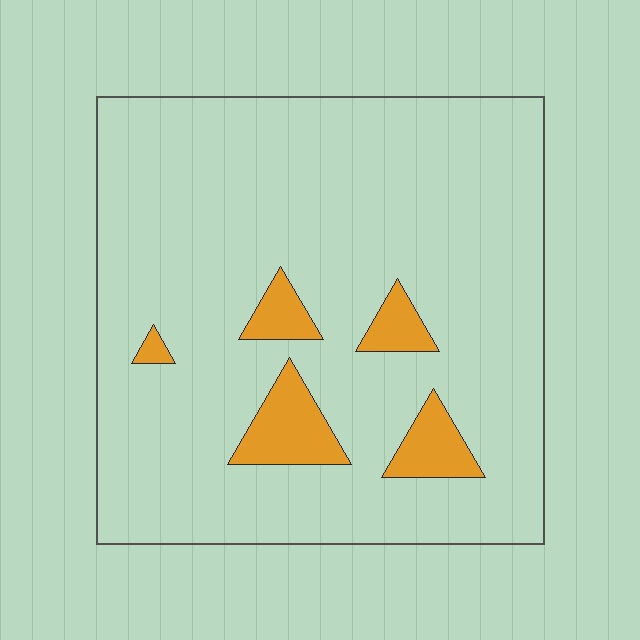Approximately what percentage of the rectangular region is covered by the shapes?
Approximately 10%.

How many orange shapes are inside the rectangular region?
5.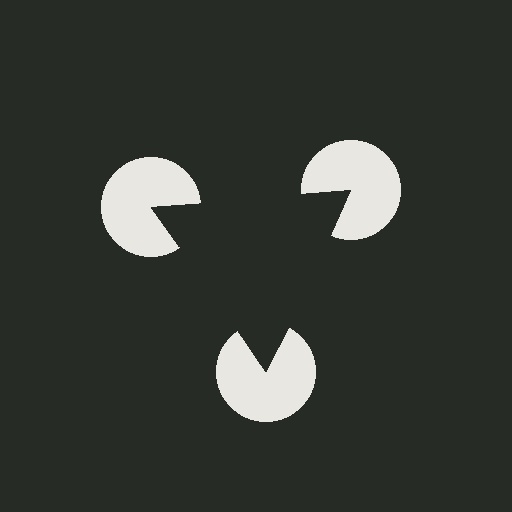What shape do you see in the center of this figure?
An illusory triangle — its edges are inferred from the aligned wedge cuts in the pac-man discs, not physically drawn.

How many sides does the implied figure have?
3 sides.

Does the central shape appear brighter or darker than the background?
It typically appears slightly darker than the background, even though no actual brightness change is drawn.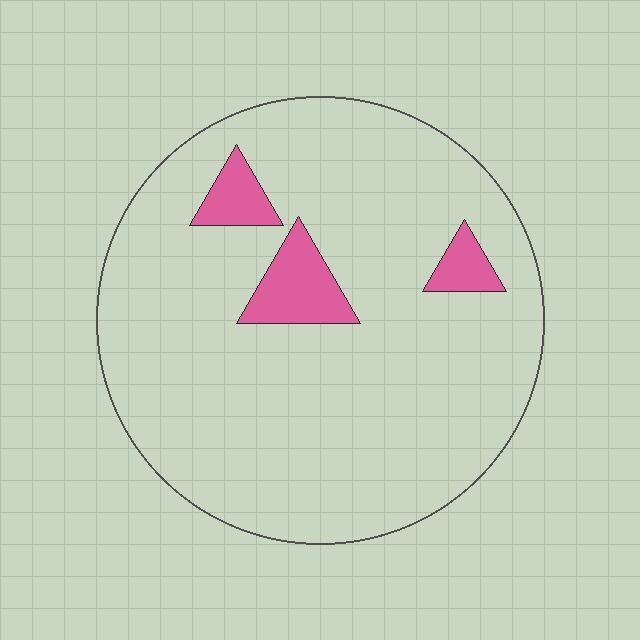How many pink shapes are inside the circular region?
3.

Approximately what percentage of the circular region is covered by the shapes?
Approximately 10%.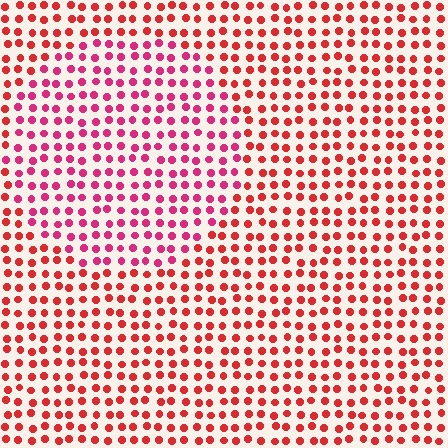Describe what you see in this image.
The image is filled with small red elements in a uniform arrangement. A circle-shaped region is visible where the elements are tinted to a slightly different hue, forming a subtle color boundary.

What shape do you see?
I see a circle.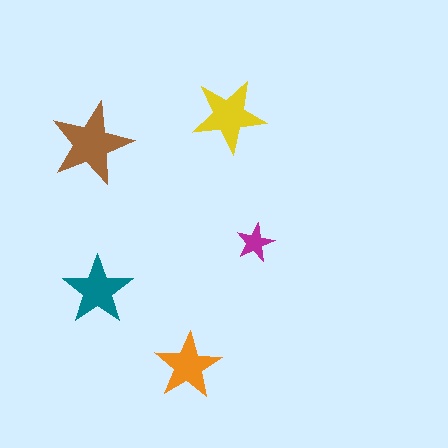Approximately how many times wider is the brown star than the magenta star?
About 2 times wider.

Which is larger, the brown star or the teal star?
The brown one.